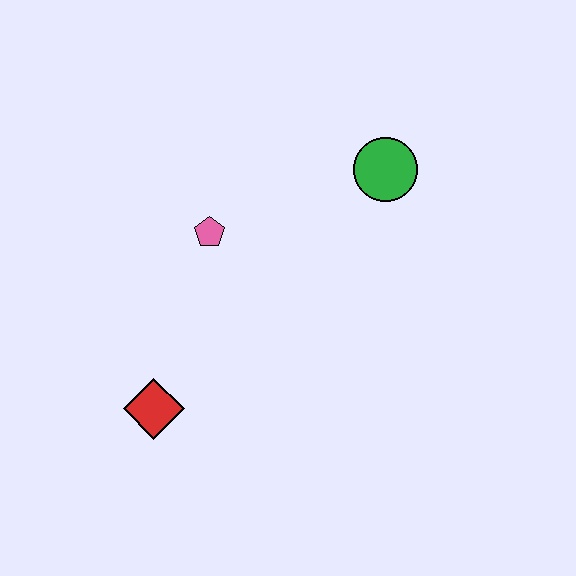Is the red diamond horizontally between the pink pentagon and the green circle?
No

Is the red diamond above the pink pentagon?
No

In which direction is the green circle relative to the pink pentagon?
The green circle is to the right of the pink pentagon.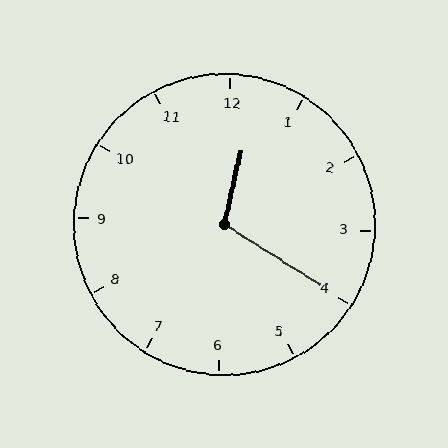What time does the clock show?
12:20.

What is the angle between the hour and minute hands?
Approximately 110 degrees.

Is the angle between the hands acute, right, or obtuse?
It is obtuse.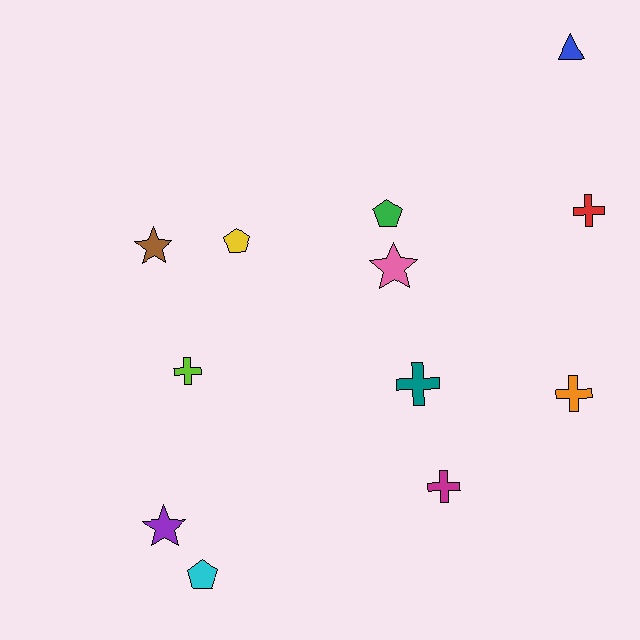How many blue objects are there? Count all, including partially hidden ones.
There is 1 blue object.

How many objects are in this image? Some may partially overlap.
There are 12 objects.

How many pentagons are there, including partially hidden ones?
There are 3 pentagons.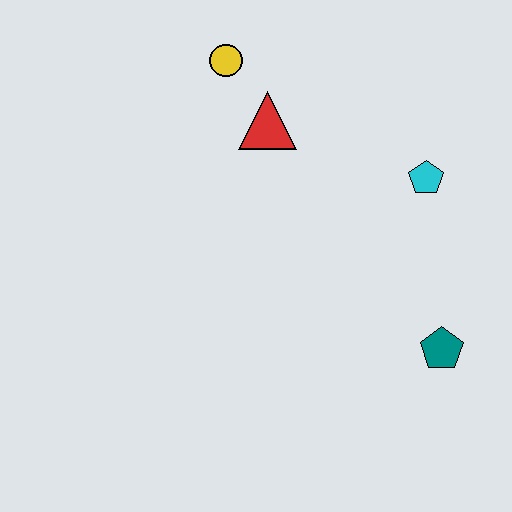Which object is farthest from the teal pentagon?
The yellow circle is farthest from the teal pentagon.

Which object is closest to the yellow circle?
The red triangle is closest to the yellow circle.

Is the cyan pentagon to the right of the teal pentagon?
No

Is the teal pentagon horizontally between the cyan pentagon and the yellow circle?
No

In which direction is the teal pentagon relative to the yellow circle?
The teal pentagon is below the yellow circle.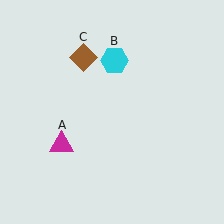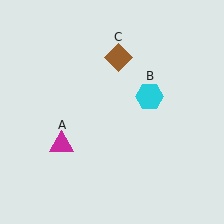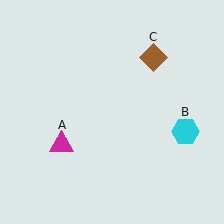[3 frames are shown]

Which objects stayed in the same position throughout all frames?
Magenta triangle (object A) remained stationary.